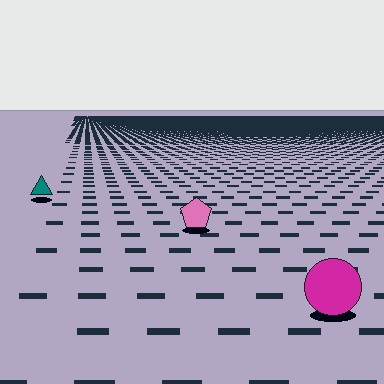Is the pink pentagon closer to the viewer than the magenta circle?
No. The magenta circle is closer — you can tell from the texture gradient: the ground texture is coarser near it.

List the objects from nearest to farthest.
From nearest to farthest: the magenta circle, the pink pentagon, the teal triangle.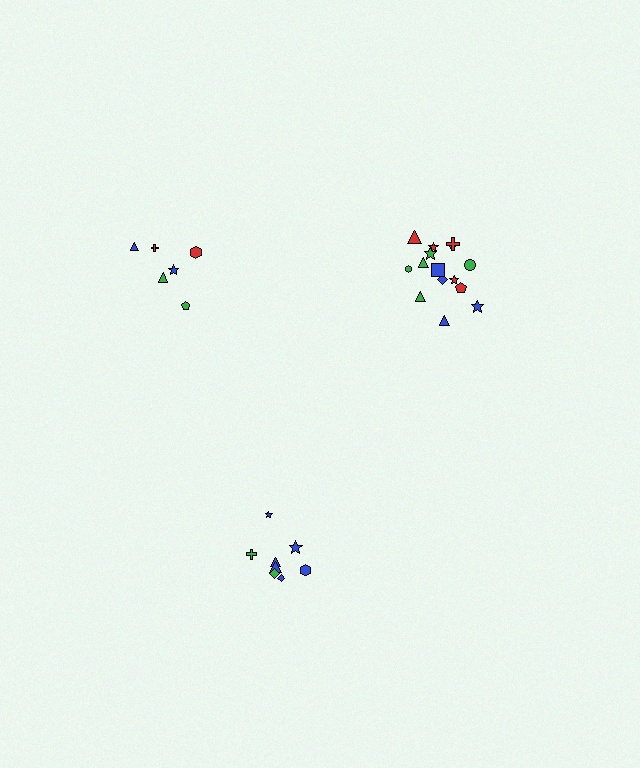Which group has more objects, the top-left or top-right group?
The top-right group.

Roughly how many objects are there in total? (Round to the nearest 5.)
Roughly 30 objects in total.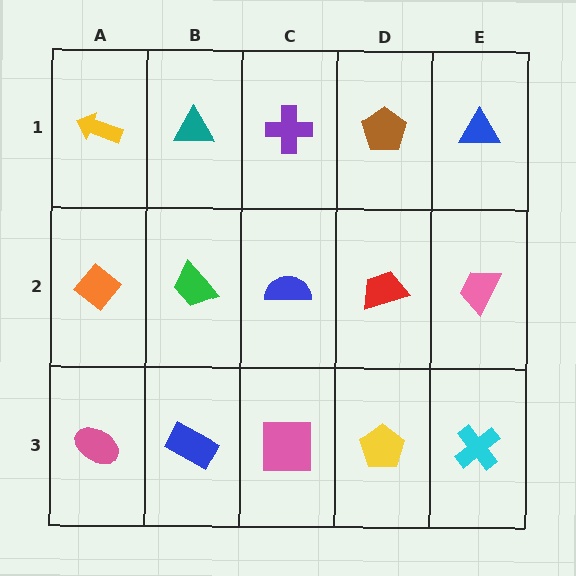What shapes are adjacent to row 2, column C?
A purple cross (row 1, column C), a pink square (row 3, column C), a green trapezoid (row 2, column B), a red trapezoid (row 2, column D).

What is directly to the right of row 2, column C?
A red trapezoid.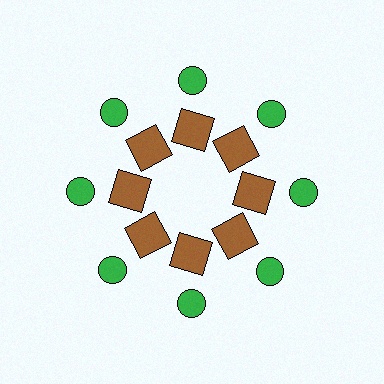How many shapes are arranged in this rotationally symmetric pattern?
There are 16 shapes, arranged in 8 groups of 2.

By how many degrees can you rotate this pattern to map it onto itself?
The pattern maps onto itself every 45 degrees of rotation.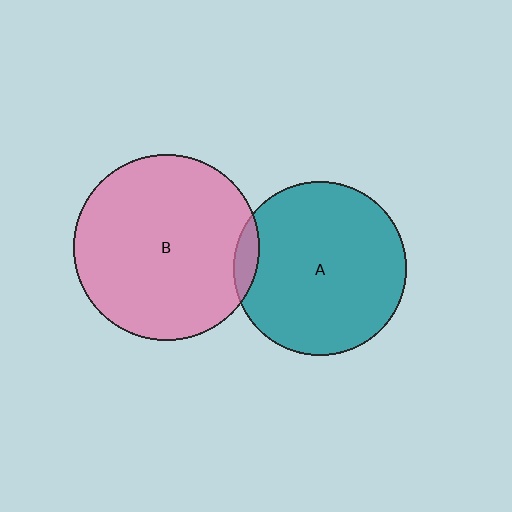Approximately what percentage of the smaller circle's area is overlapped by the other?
Approximately 5%.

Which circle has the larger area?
Circle B (pink).